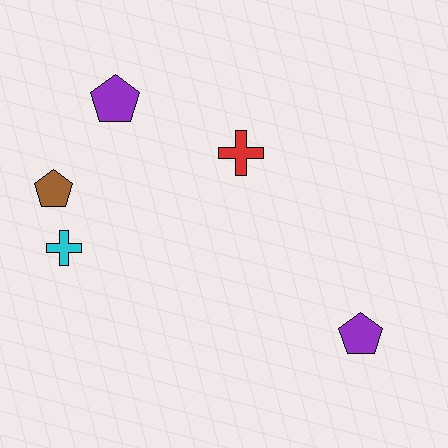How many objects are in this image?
There are 5 objects.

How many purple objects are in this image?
There are 2 purple objects.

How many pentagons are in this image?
There are 3 pentagons.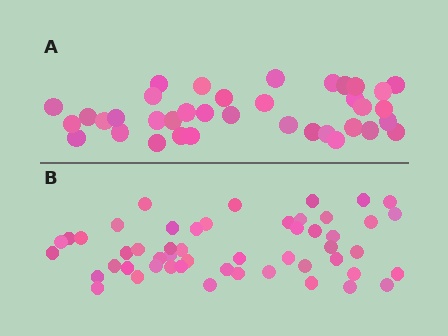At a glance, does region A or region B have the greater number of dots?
Region B (the bottom region) has more dots.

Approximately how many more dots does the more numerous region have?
Region B has approximately 15 more dots than region A.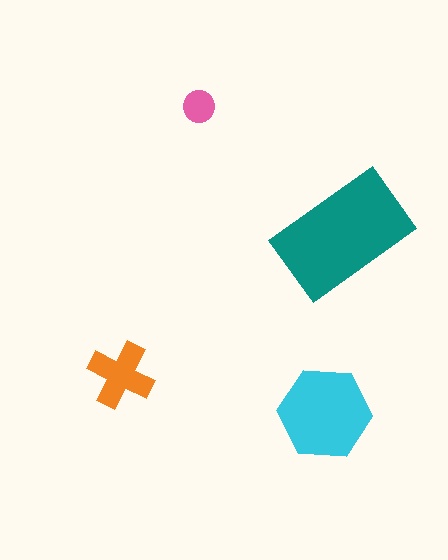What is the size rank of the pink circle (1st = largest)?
4th.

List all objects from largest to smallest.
The teal rectangle, the cyan hexagon, the orange cross, the pink circle.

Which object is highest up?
The pink circle is topmost.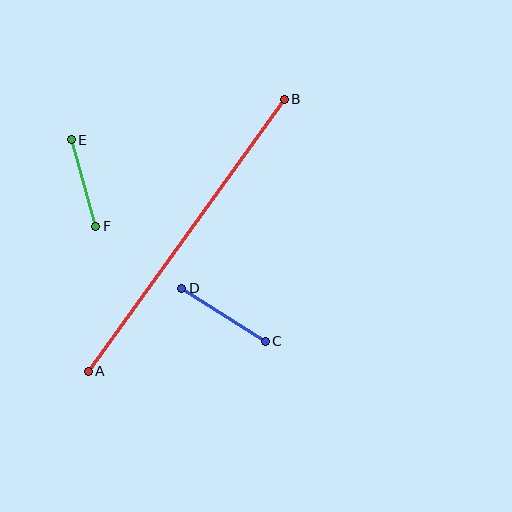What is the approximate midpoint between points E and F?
The midpoint is at approximately (84, 183) pixels.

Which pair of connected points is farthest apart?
Points A and B are farthest apart.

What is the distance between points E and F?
The distance is approximately 90 pixels.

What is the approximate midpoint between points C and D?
The midpoint is at approximately (223, 315) pixels.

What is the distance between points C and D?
The distance is approximately 99 pixels.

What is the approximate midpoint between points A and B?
The midpoint is at approximately (186, 235) pixels.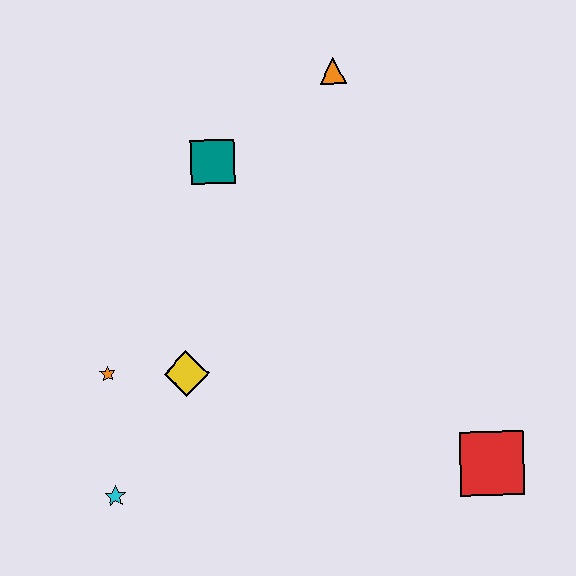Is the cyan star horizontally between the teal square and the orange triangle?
No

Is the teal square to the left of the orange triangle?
Yes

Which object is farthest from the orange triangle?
The cyan star is farthest from the orange triangle.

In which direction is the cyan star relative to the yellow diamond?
The cyan star is below the yellow diamond.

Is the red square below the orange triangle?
Yes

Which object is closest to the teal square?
The orange triangle is closest to the teal square.